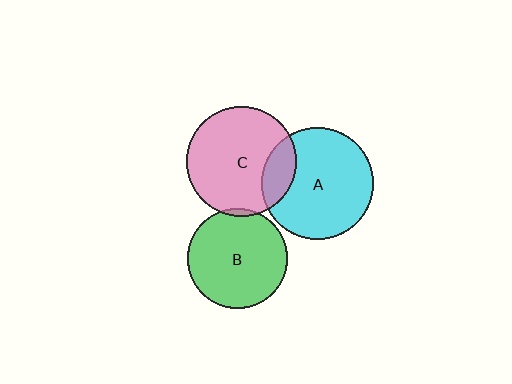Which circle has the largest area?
Circle A (cyan).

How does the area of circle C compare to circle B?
Approximately 1.2 times.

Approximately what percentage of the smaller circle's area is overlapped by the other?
Approximately 20%.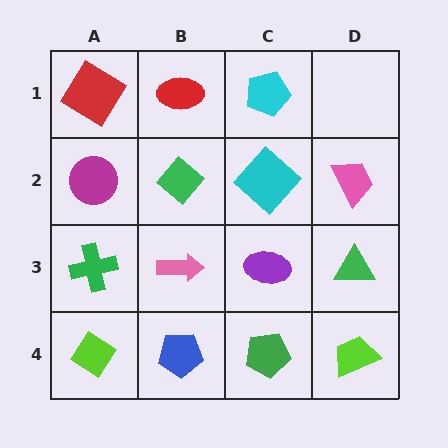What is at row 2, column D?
A pink trapezoid.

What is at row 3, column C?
A purple ellipse.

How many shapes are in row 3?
4 shapes.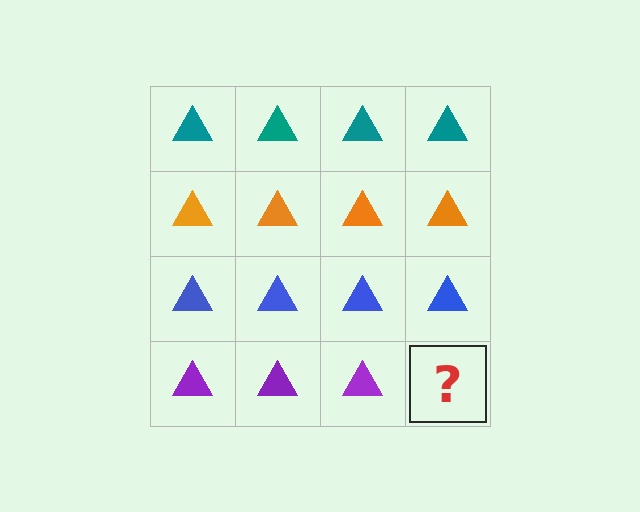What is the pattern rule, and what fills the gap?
The rule is that each row has a consistent color. The gap should be filled with a purple triangle.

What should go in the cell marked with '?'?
The missing cell should contain a purple triangle.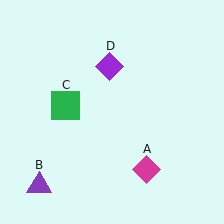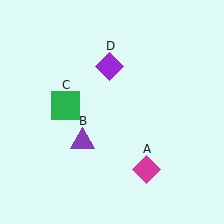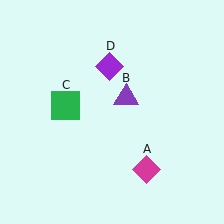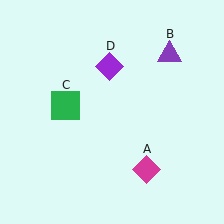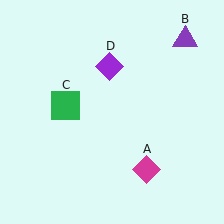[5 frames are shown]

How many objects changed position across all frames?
1 object changed position: purple triangle (object B).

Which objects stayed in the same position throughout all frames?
Magenta diamond (object A) and green square (object C) and purple diamond (object D) remained stationary.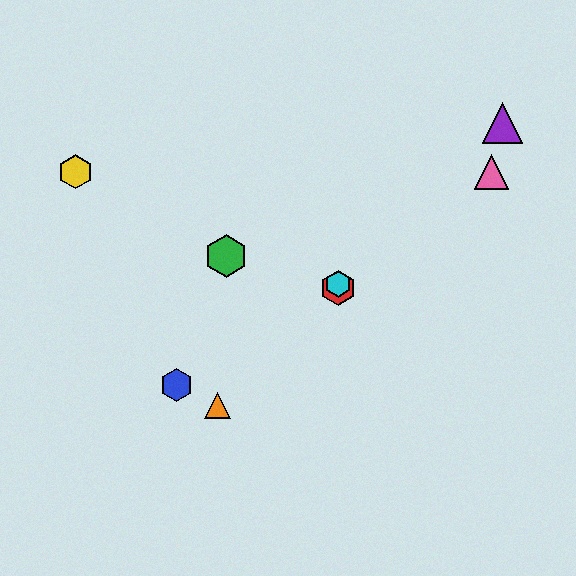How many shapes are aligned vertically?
2 shapes (the red hexagon, the cyan hexagon) are aligned vertically.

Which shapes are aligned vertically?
The red hexagon, the cyan hexagon are aligned vertically.